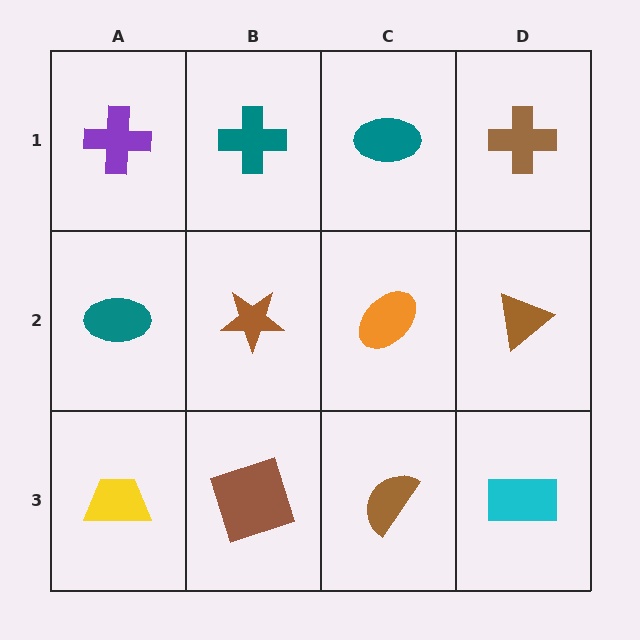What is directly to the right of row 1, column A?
A teal cross.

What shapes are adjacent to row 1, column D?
A brown triangle (row 2, column D), a teal ellipse (row 1, column C).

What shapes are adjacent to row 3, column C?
An orange ellipse (row 2, column C), a brown square (row 3, column B), a cyan rectangle (row 3, column D).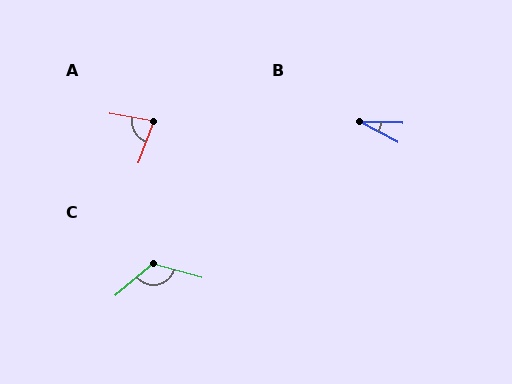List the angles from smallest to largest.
B (26°), A (80°), C (124°).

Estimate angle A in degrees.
Approximately 80 degrees.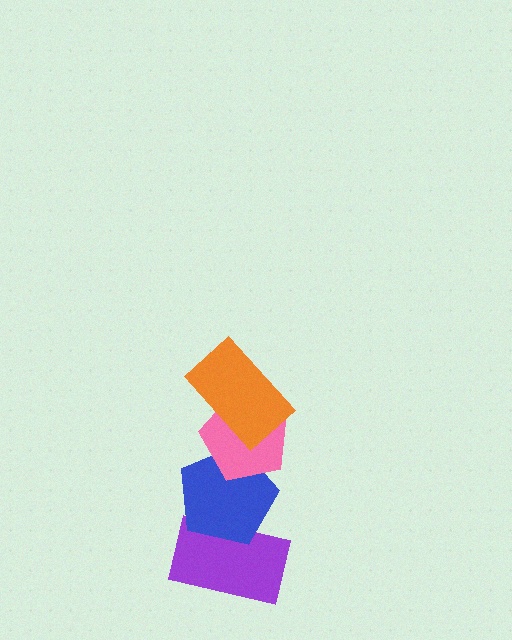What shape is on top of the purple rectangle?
The blue pentagon is on top of the purple rectangle.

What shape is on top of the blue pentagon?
The pink pentagon is on top of the blue pentagon.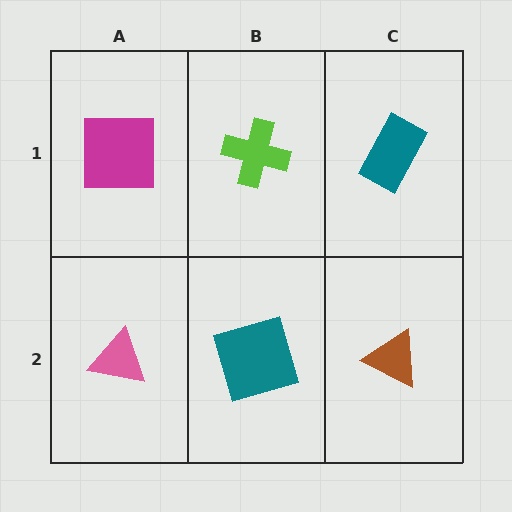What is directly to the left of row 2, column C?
A teal square.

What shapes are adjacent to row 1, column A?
A pink triangle (row 2, column A), a lime cross (row 1, column B).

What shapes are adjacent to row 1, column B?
A teal square (row 2, column B), a magenta square (row 1, column A), a teal rectangle (row 1, column C).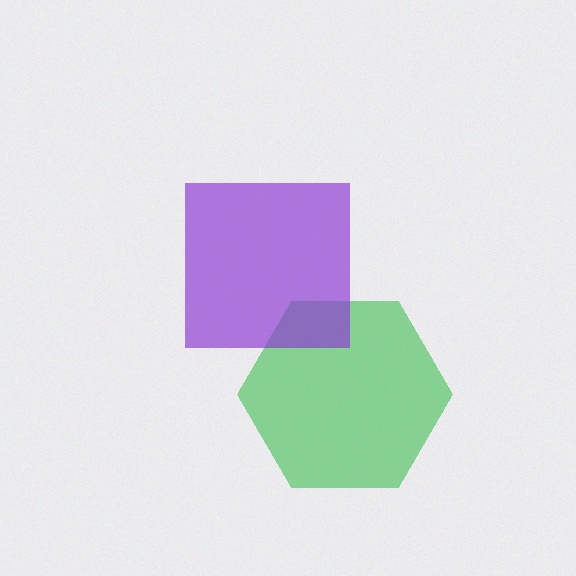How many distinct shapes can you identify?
There are 2 distinct shapes: a green hexagon, a purple square.